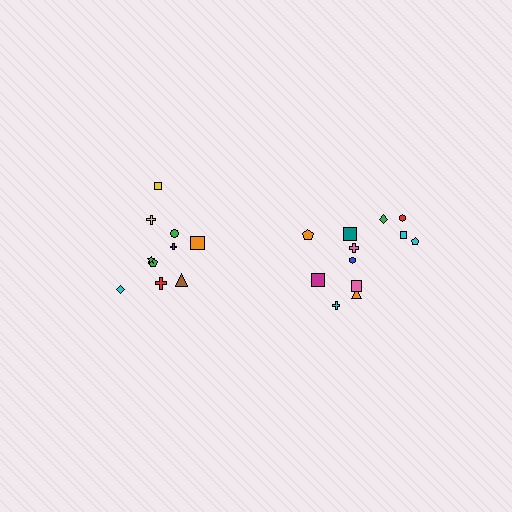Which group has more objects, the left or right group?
The right group.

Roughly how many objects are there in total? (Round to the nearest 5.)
Roughly 20 objects in total.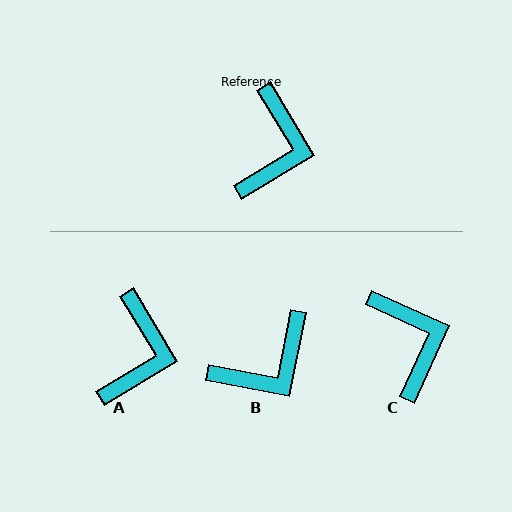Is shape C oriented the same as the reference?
No, it is off by about 35 degrees.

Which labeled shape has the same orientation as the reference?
A.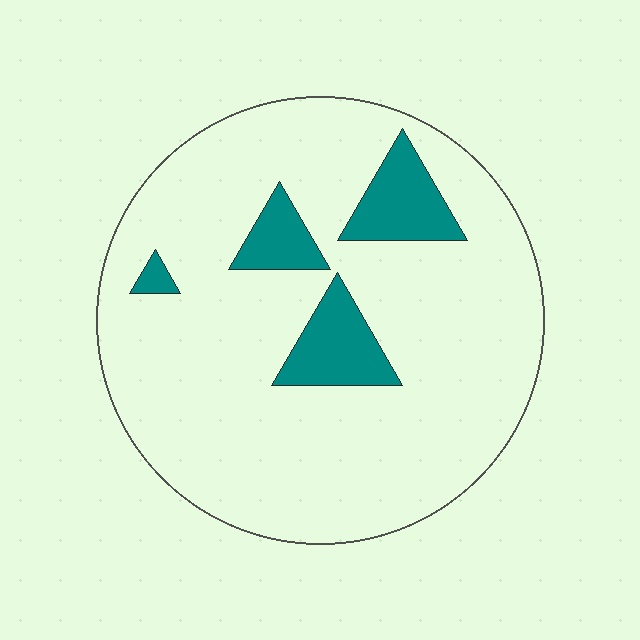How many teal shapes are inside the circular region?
4.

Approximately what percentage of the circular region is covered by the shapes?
Approximately 15%.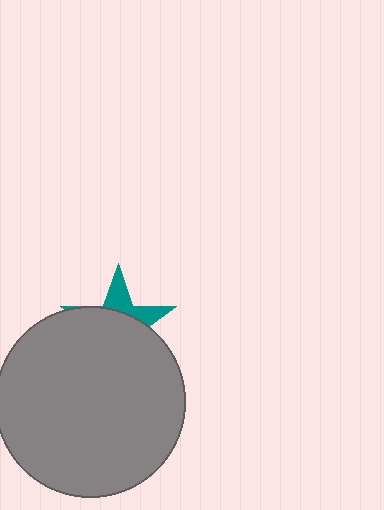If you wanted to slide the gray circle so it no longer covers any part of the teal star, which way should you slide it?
Slide it down — that is the most direct way to separate the two shapes.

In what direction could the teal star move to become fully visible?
The teal star could move up. That would shift it out from behind the gray circle entirely.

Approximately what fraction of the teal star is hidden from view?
Roughly 69% of the teal star is hidden behind the gray circle.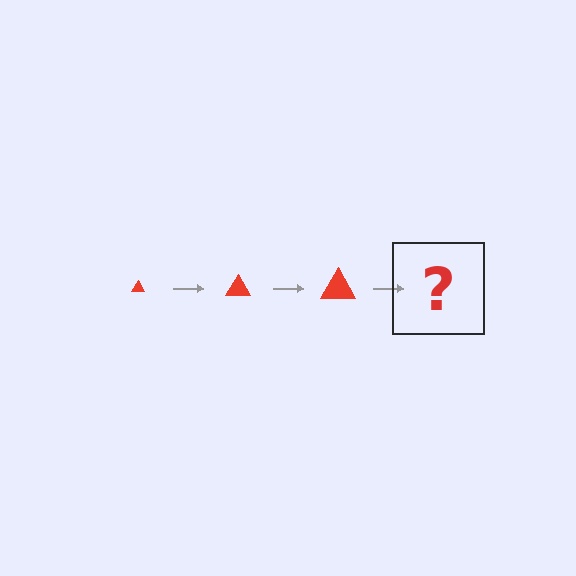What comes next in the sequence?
The next element should be a red triangle, larger than the previous one.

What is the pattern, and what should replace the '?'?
The pattern is that the triangle gets progressively larger each step. The '?' should be a red triangle, larger than the previous one.